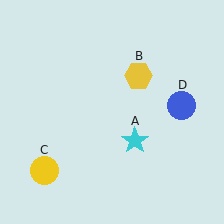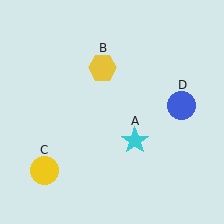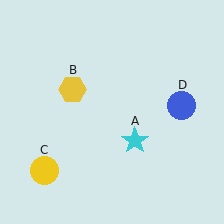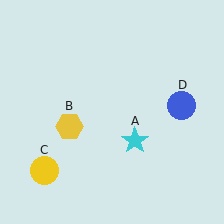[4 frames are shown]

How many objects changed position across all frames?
1 object changed position: yellow hexagon (object B).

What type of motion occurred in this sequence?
The yellow hexagon (object B) rotated counterclockwise around the center of the scene.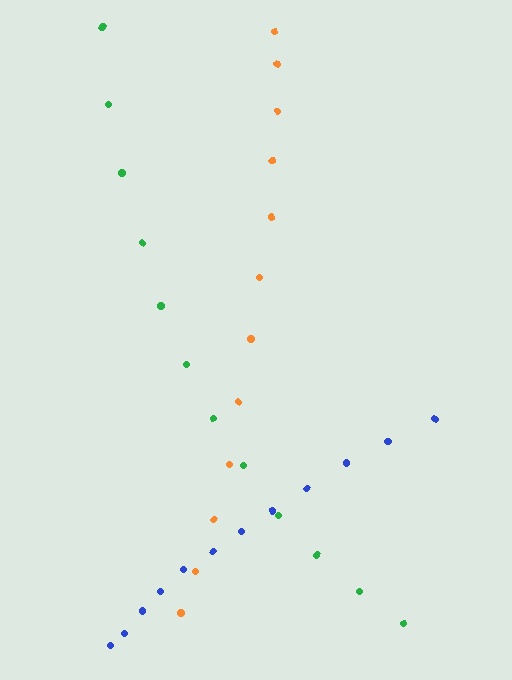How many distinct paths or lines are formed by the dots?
There are 3 distinct paths.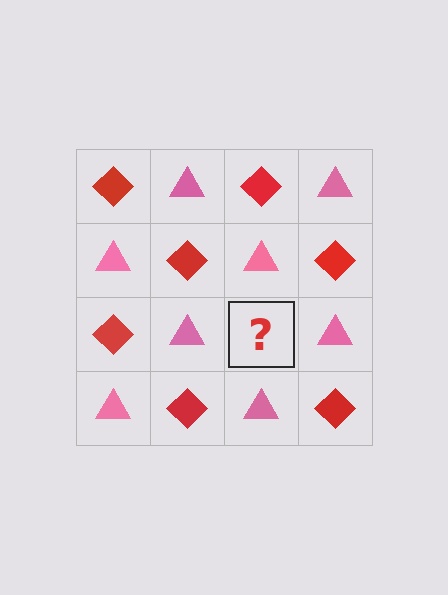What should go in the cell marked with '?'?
The missing cell should contain a red diamond.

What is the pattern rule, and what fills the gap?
The rule is that it alternates red diamond and pink triangle in a checkerboard pattern. The gap should be filled with a red diamond.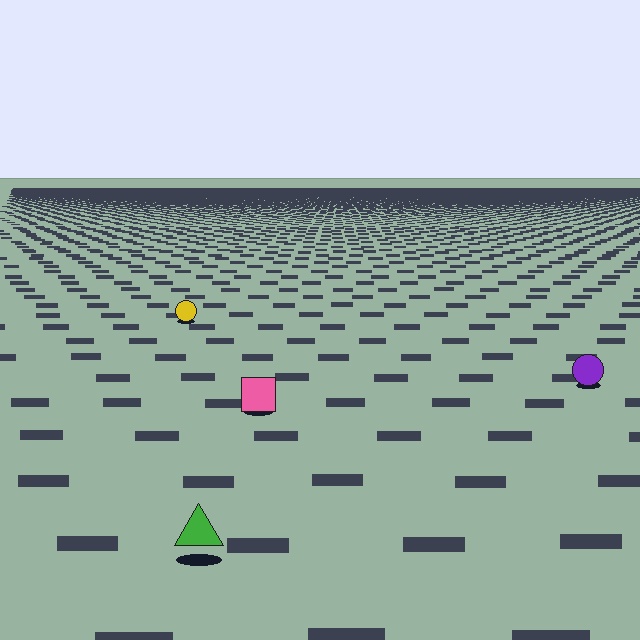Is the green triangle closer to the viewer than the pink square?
Yes. The green triangle is closer — you can tell from the texture gradient: the ground texture is coarser near it.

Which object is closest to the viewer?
The green triangle is closest. The texture marks near it are larger and more spread out.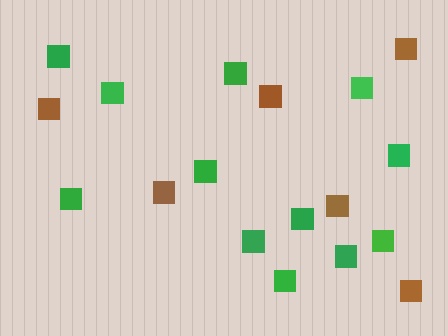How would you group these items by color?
There are 2 groups: one group of green squares (12) and one group of brown squares (6).